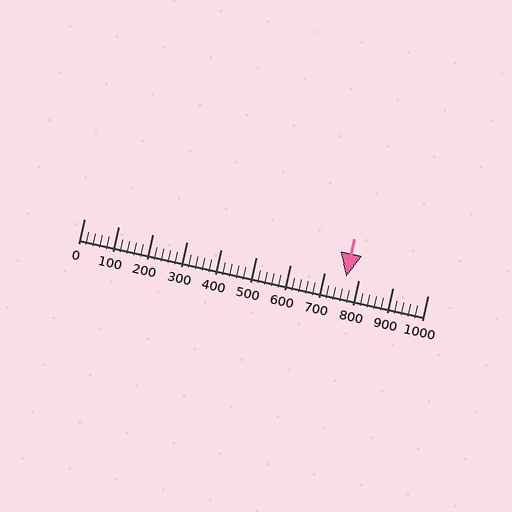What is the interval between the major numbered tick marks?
The major tick marks are spaced 100 units apart.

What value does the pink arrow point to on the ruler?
The pink arrow points to approximately 762.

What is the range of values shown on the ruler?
The ruler shows values from 0 to 1000.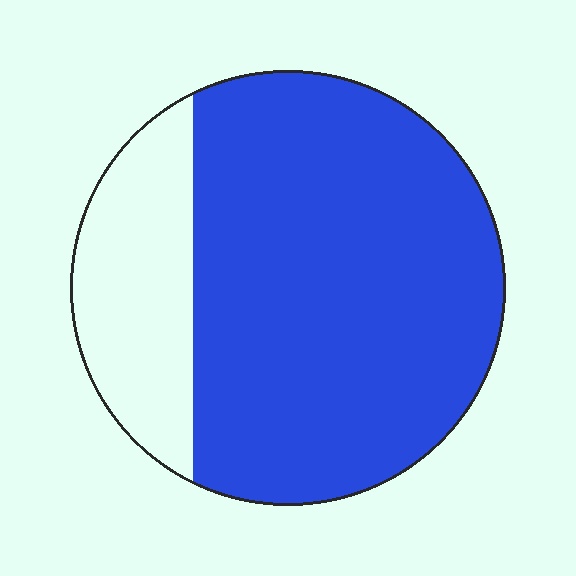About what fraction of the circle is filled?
About three quarters (3/4).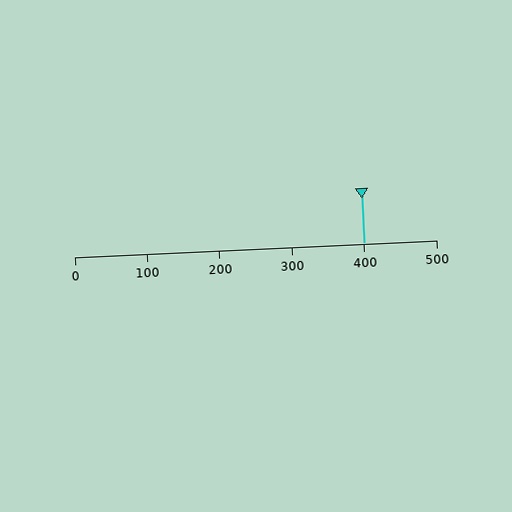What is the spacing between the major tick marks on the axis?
The major ticks are spaced 100 apart.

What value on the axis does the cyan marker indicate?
The marker indicates approximately 400.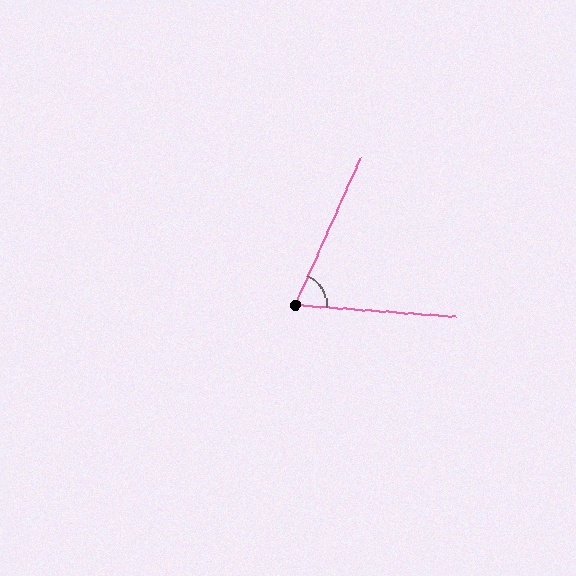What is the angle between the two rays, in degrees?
Approximately 70 degrees.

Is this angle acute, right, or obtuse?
It is acute.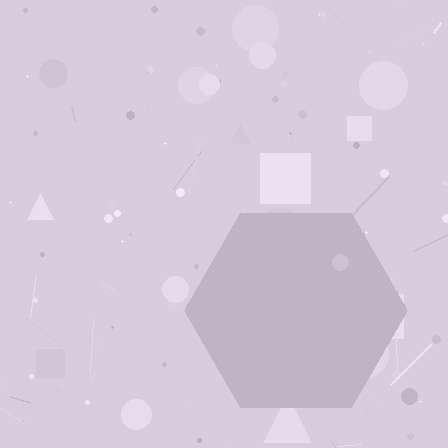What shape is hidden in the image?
A hexagon is hidden in the image.